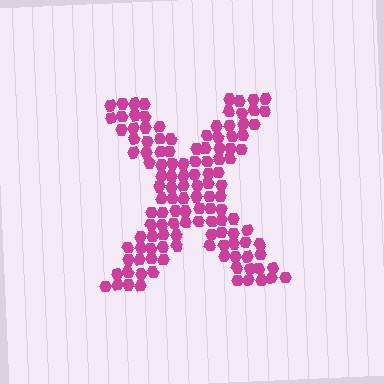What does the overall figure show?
The overall figure shows the letter X.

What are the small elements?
The small elements are hexagons.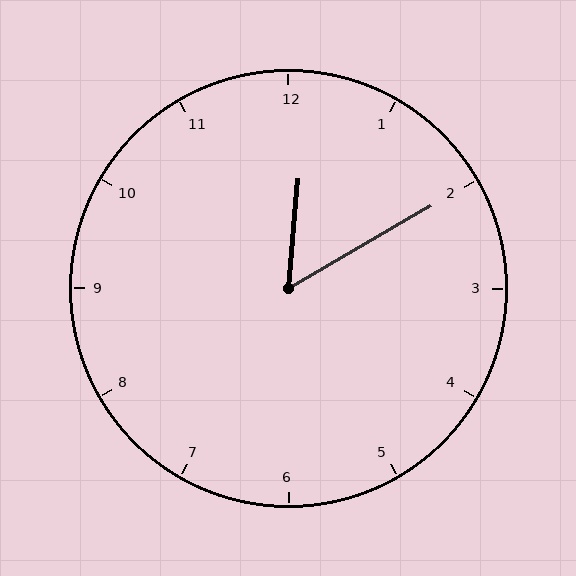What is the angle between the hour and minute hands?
Approximately 55 degrees.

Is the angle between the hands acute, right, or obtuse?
It is acute.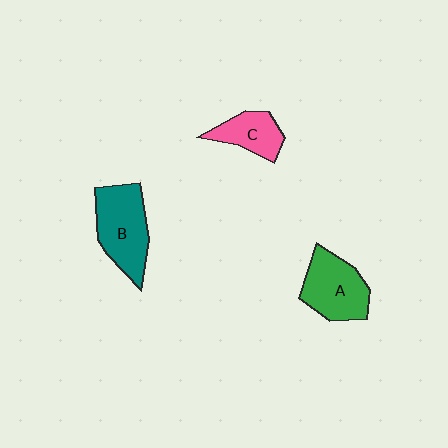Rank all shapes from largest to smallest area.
From largest to smallest: B (teal), A (green), C (pink).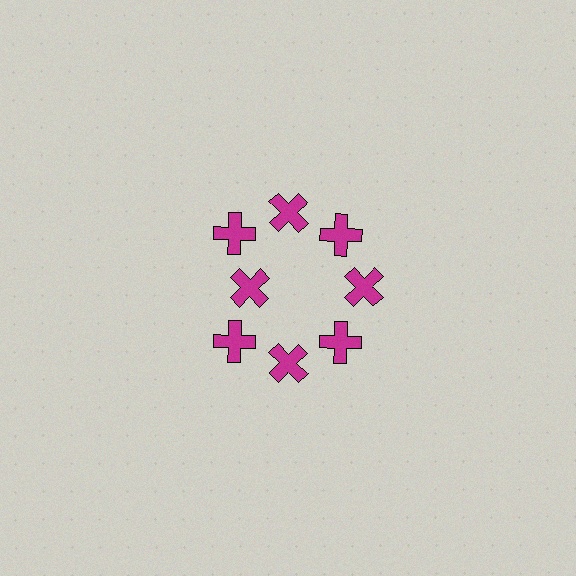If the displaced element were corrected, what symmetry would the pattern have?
It would have 8-fold rotational symmetry — the pattern would map onto itself every 45 degrees.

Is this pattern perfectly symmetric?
No. The 8 magenta crosses are arranged in a ring, but one element near the 9 o'clock position is pulled inward toward the center, breaking the 8-fold rotational symmetry.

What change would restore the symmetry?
The symmetry would be restored by moving it outward, back onto the ring so that all 8 crosses sit at equal angles and equal distance from the center.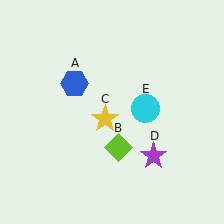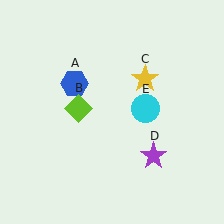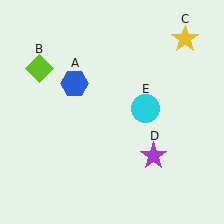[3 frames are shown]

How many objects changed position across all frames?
2 objects changed position: lime diamond (object B), yellow star (object C).